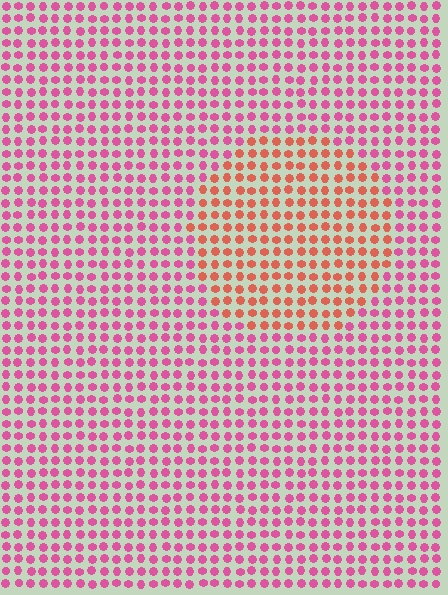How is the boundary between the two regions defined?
The boundary is defined purely by a slight shift in hue (about 40 degrees). Spacing, size, and orientation are identical on both sides.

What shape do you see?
I see a circle.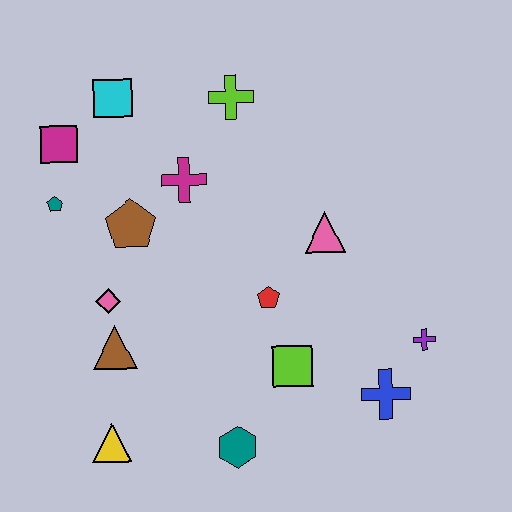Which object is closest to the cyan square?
The magenta square is closest to the cyan square.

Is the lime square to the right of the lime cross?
Yes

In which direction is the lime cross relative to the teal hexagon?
The lime cross is above the teal hexagon.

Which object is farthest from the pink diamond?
The purple cross is farthest from the pink diamond.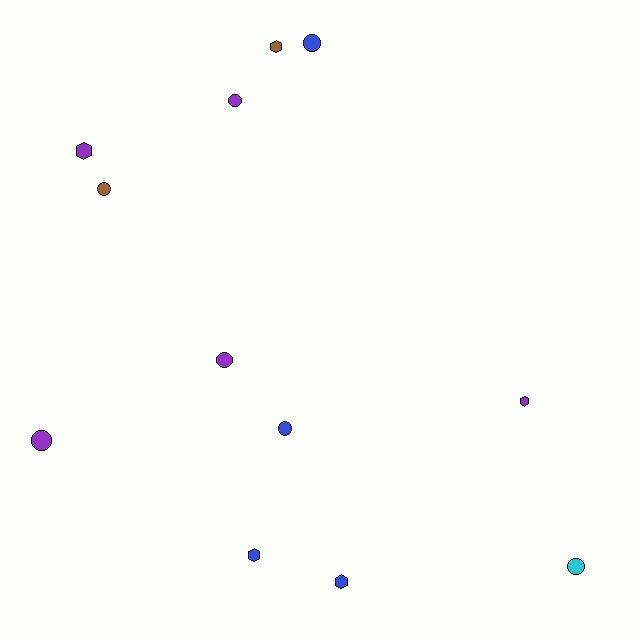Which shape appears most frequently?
Circle, with 7 objects.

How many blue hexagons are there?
There are 2 blue hexagons.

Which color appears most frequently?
Purple, with 5 objects.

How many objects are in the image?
There are 12 objects.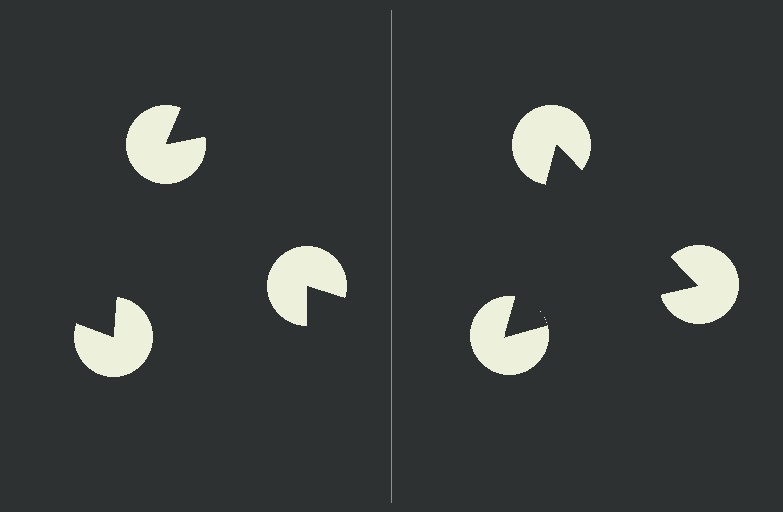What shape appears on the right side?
An illusory triangle.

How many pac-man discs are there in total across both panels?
6 — 3 on each side.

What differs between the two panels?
The pac-man discs are positioned identically on both sides; only the wedge orientations differ. On the right they align to a triangle; on the left they are misaligned.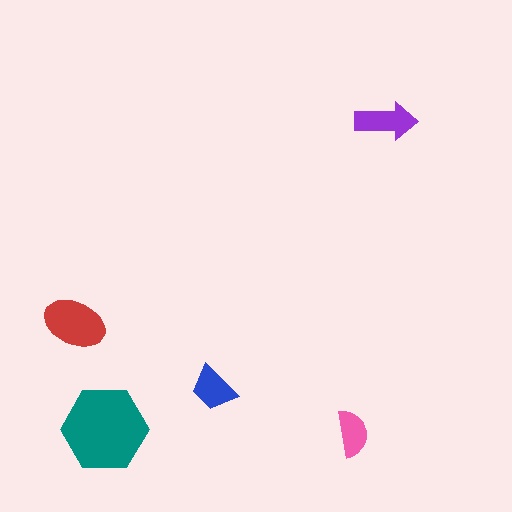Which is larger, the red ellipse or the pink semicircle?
The red ellipse.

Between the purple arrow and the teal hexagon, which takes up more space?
The teal hexagon.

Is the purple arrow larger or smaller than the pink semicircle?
Larger.